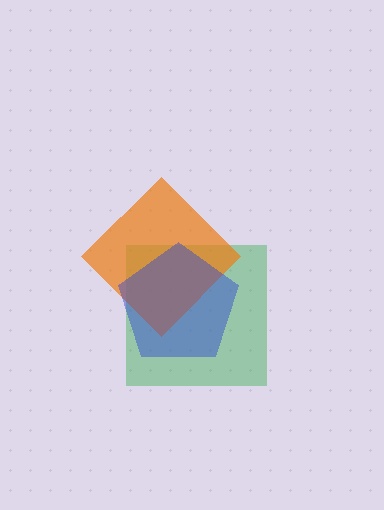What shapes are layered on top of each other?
The layered shapes are: a green square, an orange diamond, a blue pentagon.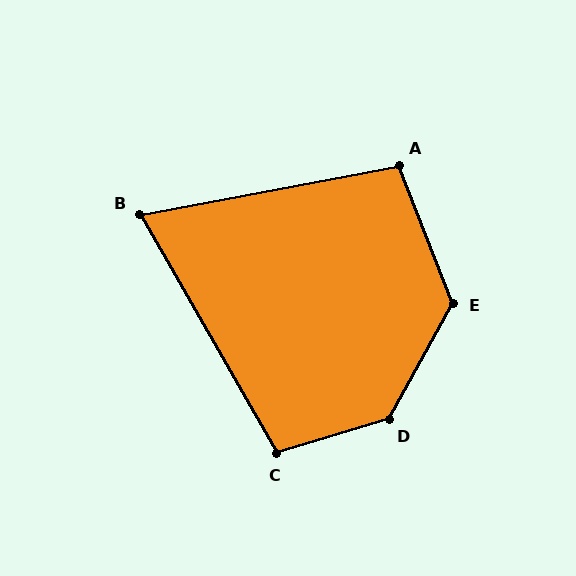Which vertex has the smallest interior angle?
B, at approximately 71 degrees.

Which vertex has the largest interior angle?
D, at approximately 136 degrees.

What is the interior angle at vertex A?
Approximately 101 degrees (obtuse).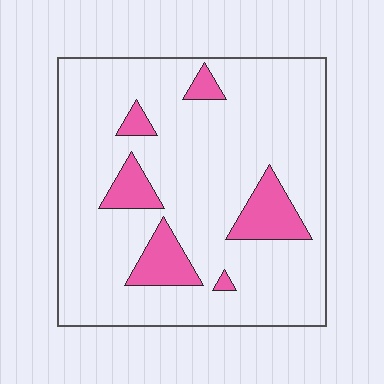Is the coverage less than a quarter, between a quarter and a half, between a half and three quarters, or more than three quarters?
Less than a quarter.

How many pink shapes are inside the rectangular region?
6.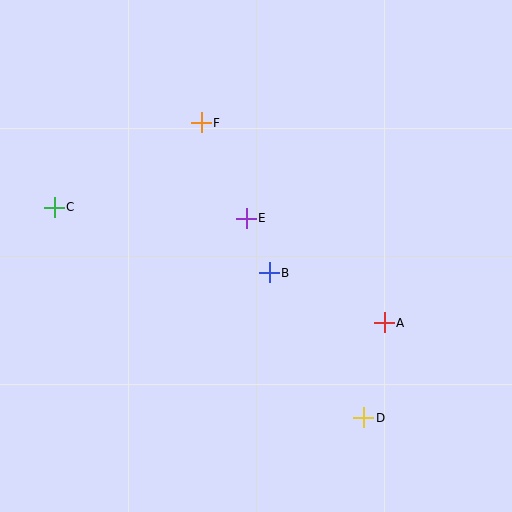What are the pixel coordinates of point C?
Point C is at (54, 207).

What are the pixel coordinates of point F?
Point F is at (201, 123).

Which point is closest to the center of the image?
Point B at (269, 273) is closest to the center.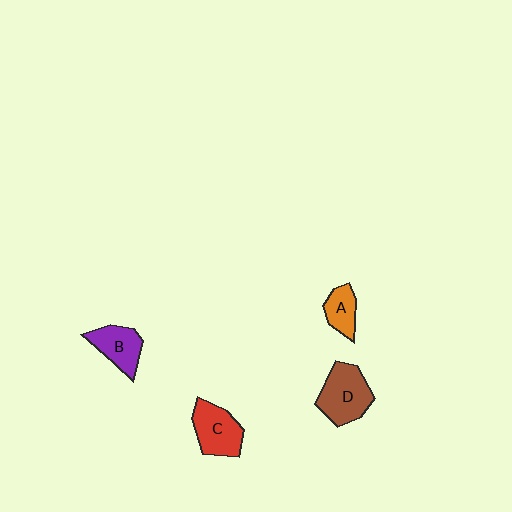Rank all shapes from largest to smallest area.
From largest to smallest: D (brown), C (red), B (purple), A (orange).